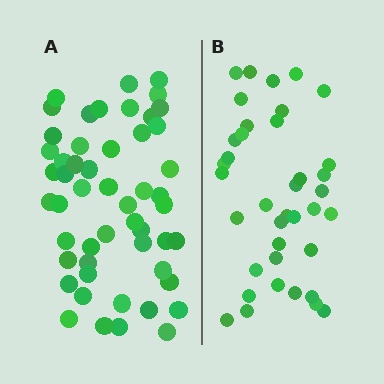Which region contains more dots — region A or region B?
Region A (the left region) has more dots.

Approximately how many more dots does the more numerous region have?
Region A has approximately 15 more dots than region B.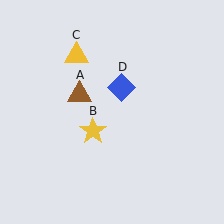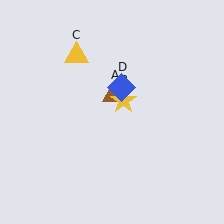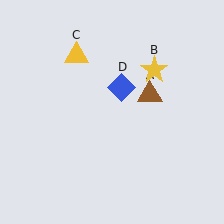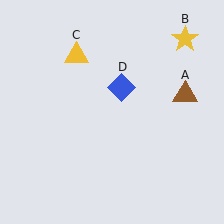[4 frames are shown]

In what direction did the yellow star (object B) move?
The yellow star (object B) moved up and to the right.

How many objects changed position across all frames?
2 objects changed position: brown triangle (object A), yellow star (object B).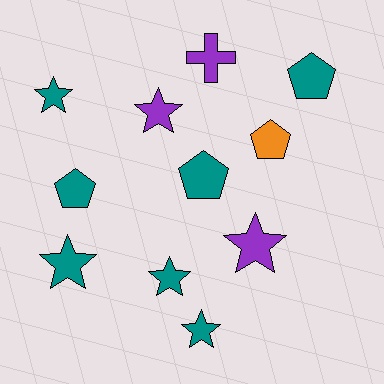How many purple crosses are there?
There is 1 purple cross.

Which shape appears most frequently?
Star, with 6 objects.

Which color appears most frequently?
Teal, with 7 objects.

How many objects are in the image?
There are 11 objects.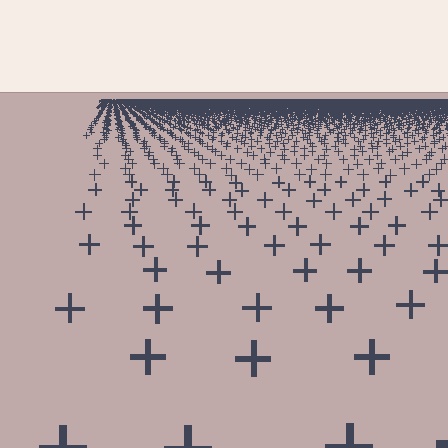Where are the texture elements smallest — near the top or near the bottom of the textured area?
Near the top.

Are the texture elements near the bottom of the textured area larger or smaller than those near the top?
Larger. Near the bottom, elements are closer to the viewer and appear at a bigger on-screen size.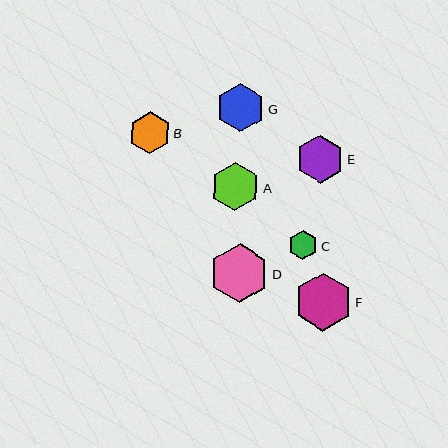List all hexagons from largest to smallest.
From largest to smallest: D, F, A, G, E, B, C.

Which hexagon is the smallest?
Hexagon C is the smallest with a size of approximately 29 pixels.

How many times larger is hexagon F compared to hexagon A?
Hexagon F is approximately 1.2 times the size of hexagon A.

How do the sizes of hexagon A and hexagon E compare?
Hexagon A and hexagon E are approximately the same size.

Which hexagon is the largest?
Hexagon D is the largest with a size of approximately 59 pixels.